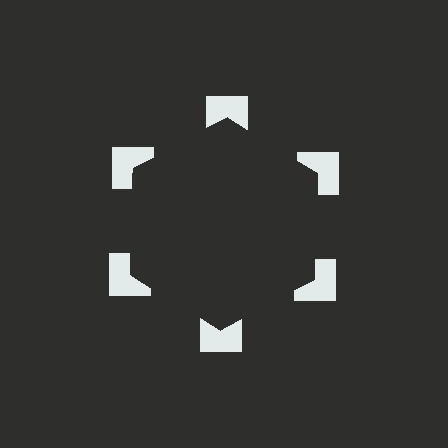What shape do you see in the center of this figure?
An illusory hexagon — its edges are inferred from the aligned wedge cuts in the notched squares, not physically drawn.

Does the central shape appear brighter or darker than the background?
It typically appears slightly darker than the background, even though no actual brightness change is drawn.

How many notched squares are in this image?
There are 6 — one at each vertex of the illusory hexagon.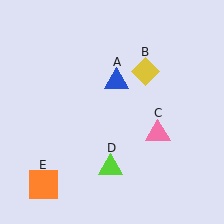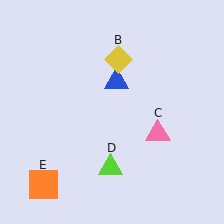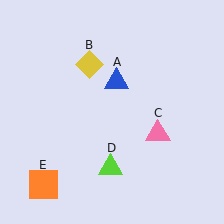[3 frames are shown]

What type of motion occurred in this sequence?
The yellow diamond (object B) rotated counterclockwise around the center of the scene.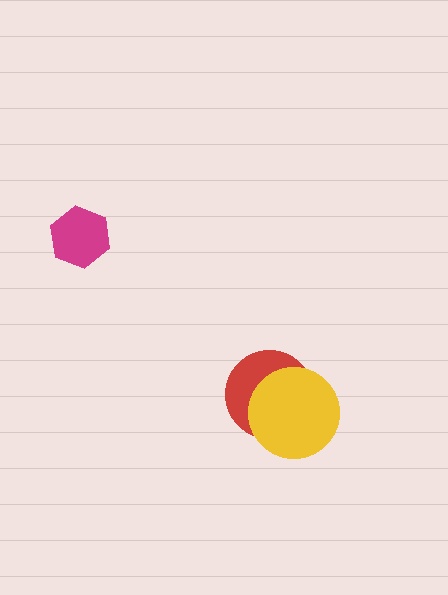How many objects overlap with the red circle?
1 object overlaps with the red circle.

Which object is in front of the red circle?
The yellow circle is in front of the red circle.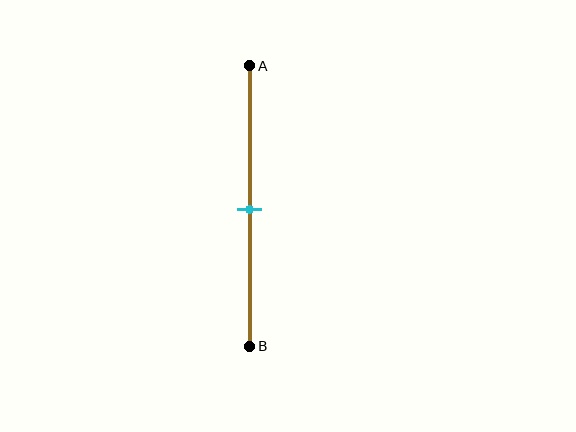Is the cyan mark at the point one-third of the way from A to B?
No, the mark is at about 50% from A, not at the 33% one-third point.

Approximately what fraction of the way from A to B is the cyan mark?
The cyan mark is approximately 50% of the way from A to B.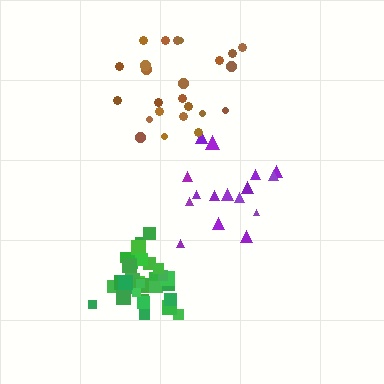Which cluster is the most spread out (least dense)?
Brown.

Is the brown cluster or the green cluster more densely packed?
Green.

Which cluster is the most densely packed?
Green.